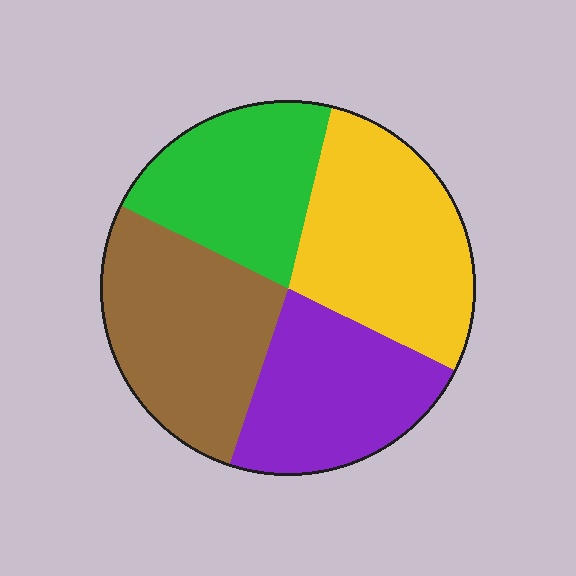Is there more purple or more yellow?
Yellow.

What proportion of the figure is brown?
Brown covers around 25% of the figure.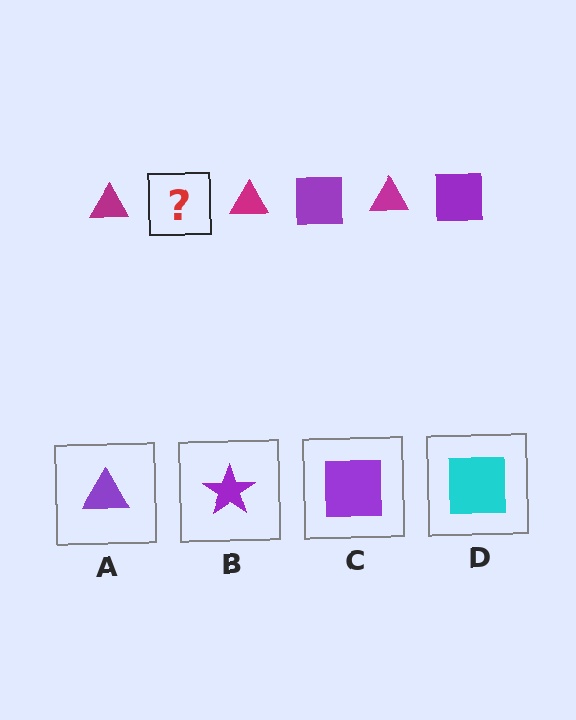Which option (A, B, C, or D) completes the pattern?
C.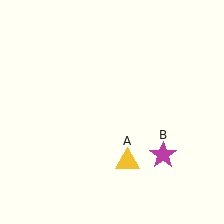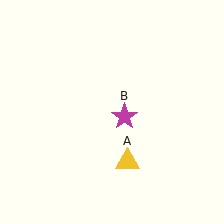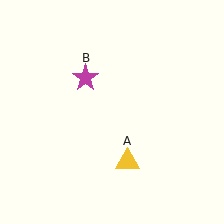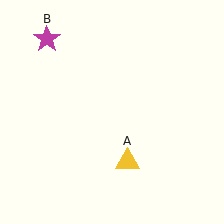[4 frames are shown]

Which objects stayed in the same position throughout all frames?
Yellow triangle (object A) remained stationary.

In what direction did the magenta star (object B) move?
The magenta star (object B) moved up and to the left.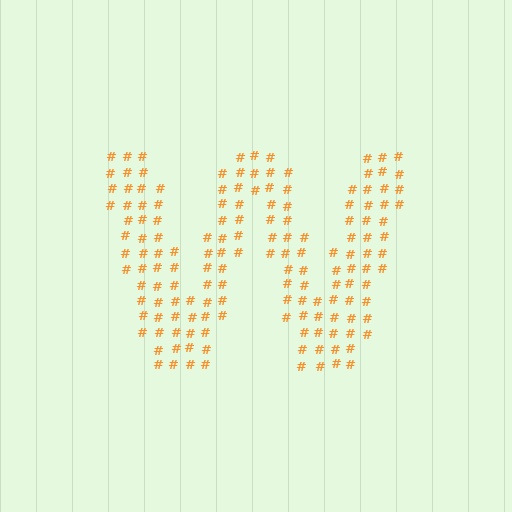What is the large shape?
The large shape is the letter W.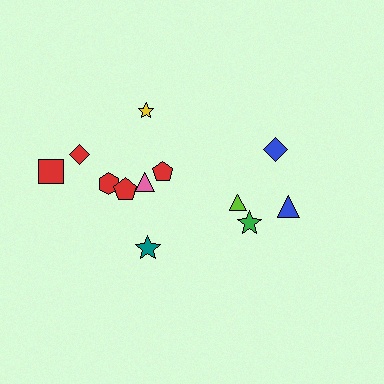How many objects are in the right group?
There are 4 objects.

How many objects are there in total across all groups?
There are 12 objects.